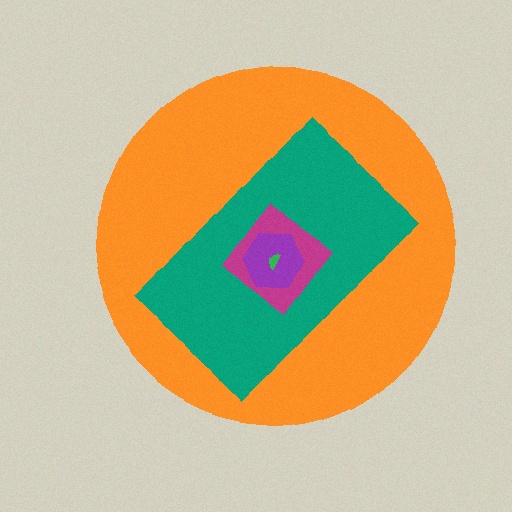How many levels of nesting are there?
5.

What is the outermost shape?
The orange circle.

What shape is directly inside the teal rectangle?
The magenta diamond.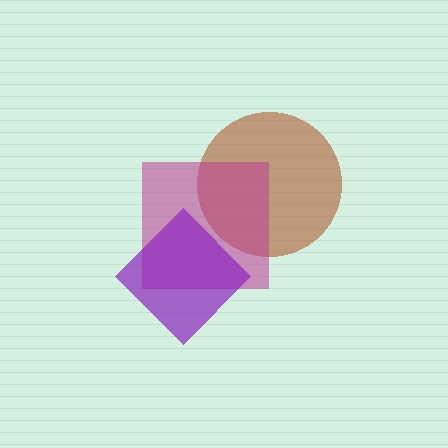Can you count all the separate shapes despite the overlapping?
Yes, there are 3 separate shapes.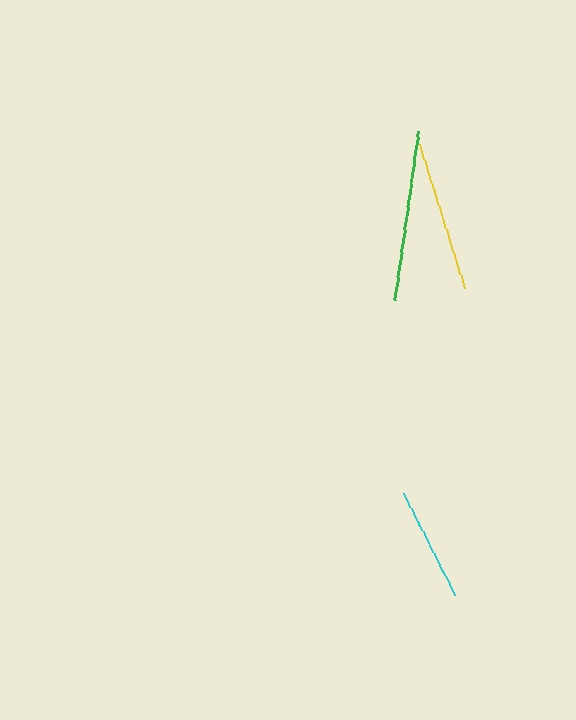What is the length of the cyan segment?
The cyan segment is approximately 115 pixels long.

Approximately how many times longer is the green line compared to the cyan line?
The green line is approximately 1.5 times the length of the cyan line.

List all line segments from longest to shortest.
From longest to shortest: green, yellow, cyan.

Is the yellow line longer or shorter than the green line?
The green line is longer than the yellow line.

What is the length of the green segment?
The green segment is approximately 171 pixels long.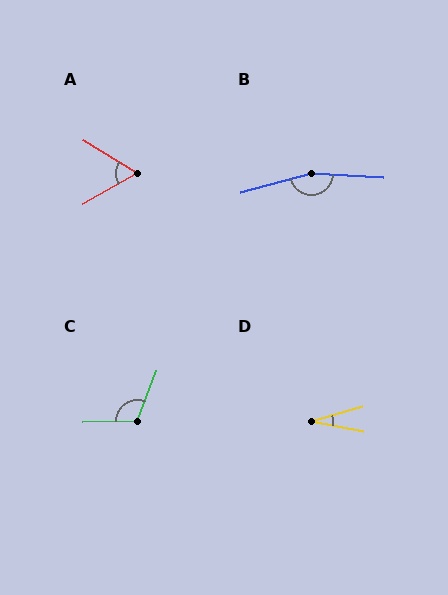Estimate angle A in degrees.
Approximately 62 degrees.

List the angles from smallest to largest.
D (26°), A (62°), C (113°), B (162°).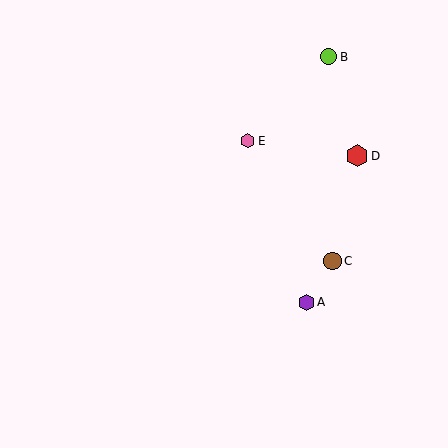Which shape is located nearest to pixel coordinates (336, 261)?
The brown circle (labeled C) at (333, 261) is nearest to that location.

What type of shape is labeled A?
Shape A is a purple hexagon.